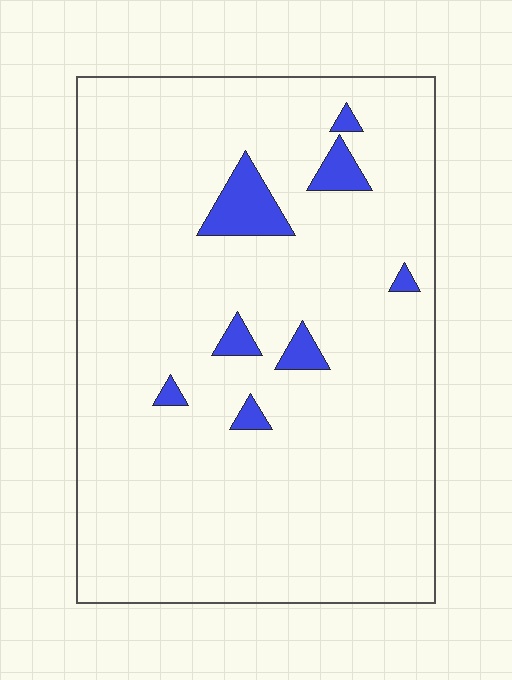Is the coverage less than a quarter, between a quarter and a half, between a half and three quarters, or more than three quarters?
Less than a quarter.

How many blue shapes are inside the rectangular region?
8.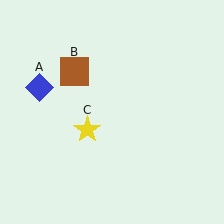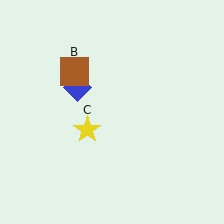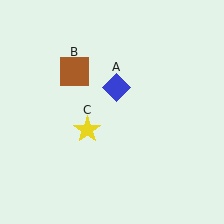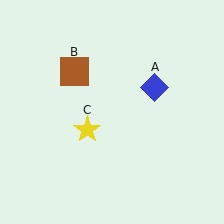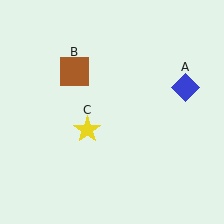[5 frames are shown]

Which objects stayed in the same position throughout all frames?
Brown square (object B) and yellow star (object C) remained stationary.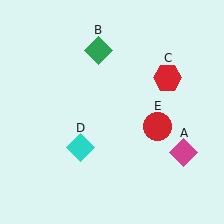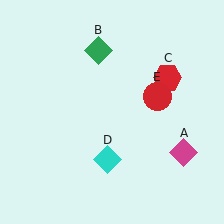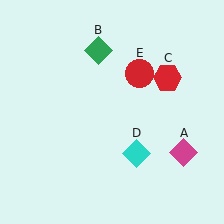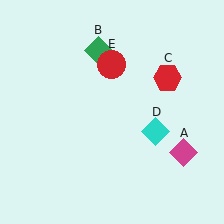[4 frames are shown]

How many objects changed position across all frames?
2 objects changed position: cyan diamond (object D), red circle (object E).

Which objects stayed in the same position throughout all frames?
Magenta diamond (object A) and green diamond (object B) and red hexagon (object C) remained stationary.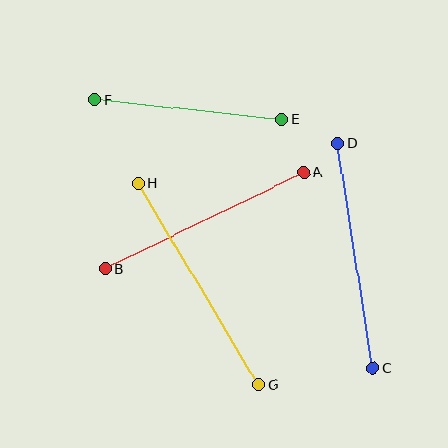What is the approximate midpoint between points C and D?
The midpoint is at approximately (355, 256) pixels.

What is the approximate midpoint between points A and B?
The midpoint is at approximately (205, 221) pixels.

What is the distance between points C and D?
The distance is approximately 228 pixels.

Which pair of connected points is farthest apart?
Points G and H are farthest apart.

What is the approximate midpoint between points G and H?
The midpoint is at approximately (198, 284) pixels.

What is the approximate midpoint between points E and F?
The midpoint is at approximately (188, 110) pixels.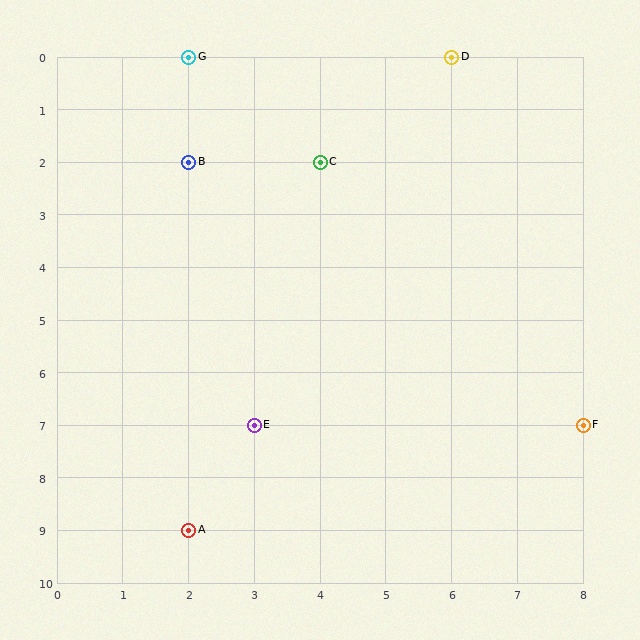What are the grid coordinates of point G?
Point G is at grid coordinates (2, 0).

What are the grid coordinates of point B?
Point B is at grid coordinates (2, 2).